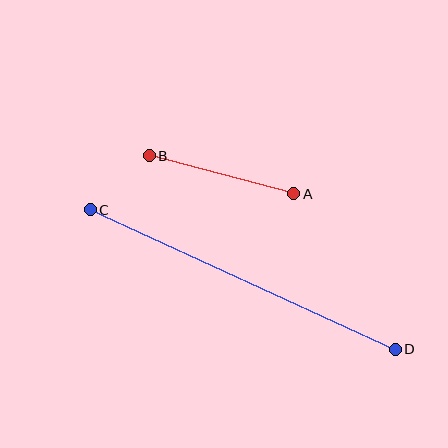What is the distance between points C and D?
The distance is approximately 335 pixels.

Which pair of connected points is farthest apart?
Points C and D are farthest apart.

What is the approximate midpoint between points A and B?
The midpoint is at approximately (222, 175) pixels.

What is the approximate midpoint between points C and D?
The midpoint is at approximately (243, 279) pixels.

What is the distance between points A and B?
The distance is approximately 150 pixels.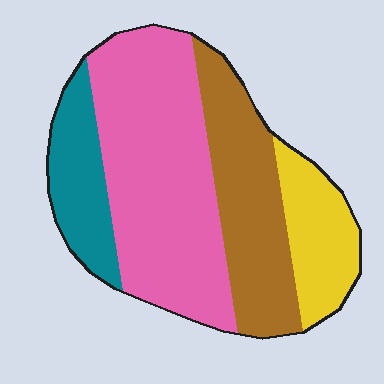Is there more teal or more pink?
Pink.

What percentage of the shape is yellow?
Yellow takes up about one sixth (1/6) of the shape.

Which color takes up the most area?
Pink, at roughly 45%.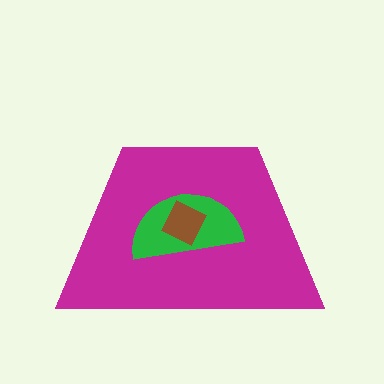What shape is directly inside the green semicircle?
The brown diamond.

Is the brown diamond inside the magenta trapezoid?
Yes.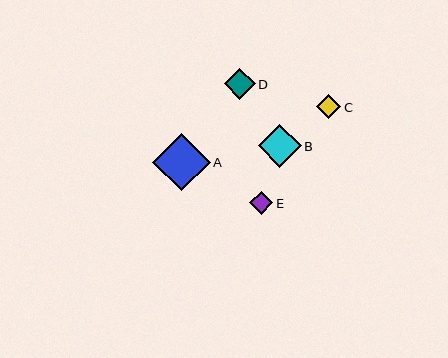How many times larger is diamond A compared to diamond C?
Diamond A is approximately 2.3 times the size of diamond C.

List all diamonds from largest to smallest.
From largest to smallest: A, B, D, C, E.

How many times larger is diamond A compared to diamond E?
Diamond A is approximately 2.5 times the size of diamond E.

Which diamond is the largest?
Diamond A is the largest with a size of approximately 58 pixels.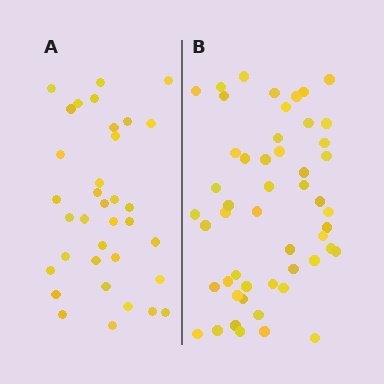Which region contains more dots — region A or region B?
Region B (the right region) has more dots.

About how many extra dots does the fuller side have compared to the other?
Region B has approximately 15 more dots than region A.